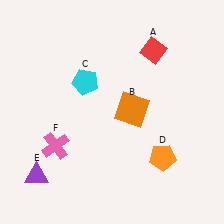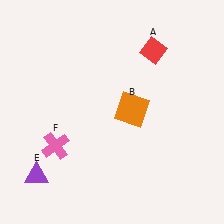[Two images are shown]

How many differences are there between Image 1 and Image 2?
There are 2 differences between the two images.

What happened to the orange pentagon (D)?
The orange pentagon (D) was removed in Image 2. It was in the bottom-right area of Image 1.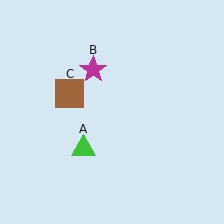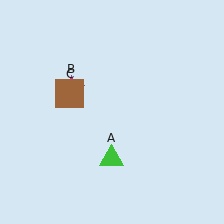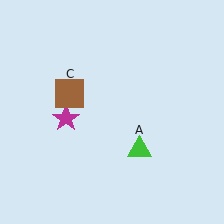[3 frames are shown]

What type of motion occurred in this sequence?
The green triangle (object A), magenta star (object B) rotated counterclockwise around the center of the scene.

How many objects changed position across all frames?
2 objects changed position: green triangle (object A), magenta star (object B).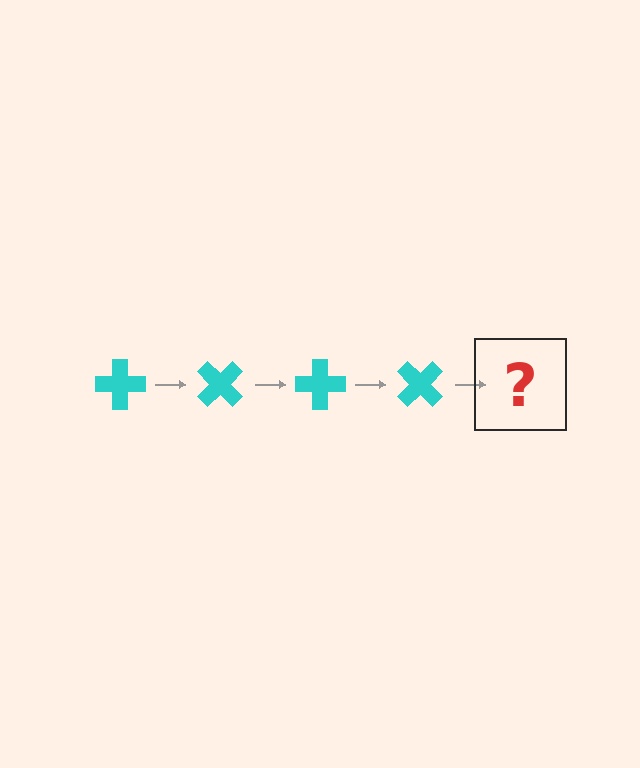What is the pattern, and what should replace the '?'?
The pattern is that the cross rotates 45 degrees each step. The '?' should be a cyan cross rotated 180 degrees.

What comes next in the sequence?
The next element should be a cyan cross rotated 180 degrees.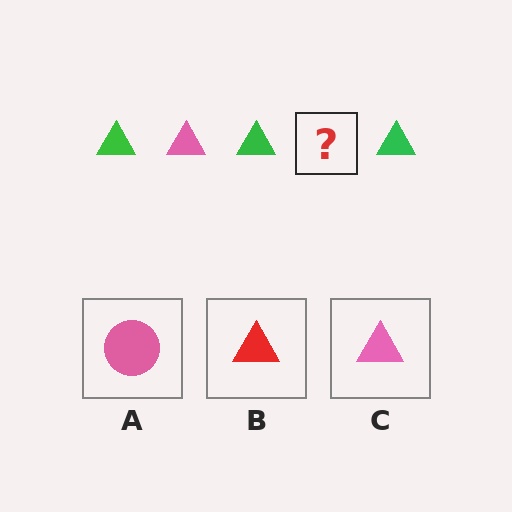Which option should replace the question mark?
Option C.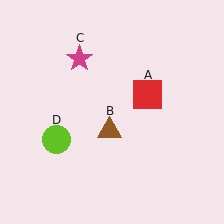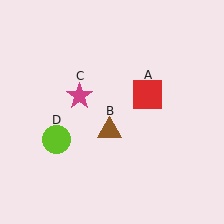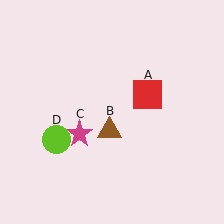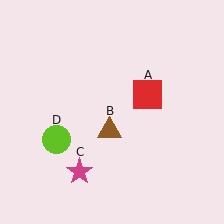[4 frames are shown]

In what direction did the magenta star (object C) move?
The magenta star (object C) moved down.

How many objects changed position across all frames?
1 object changed position: magenta star (object C).